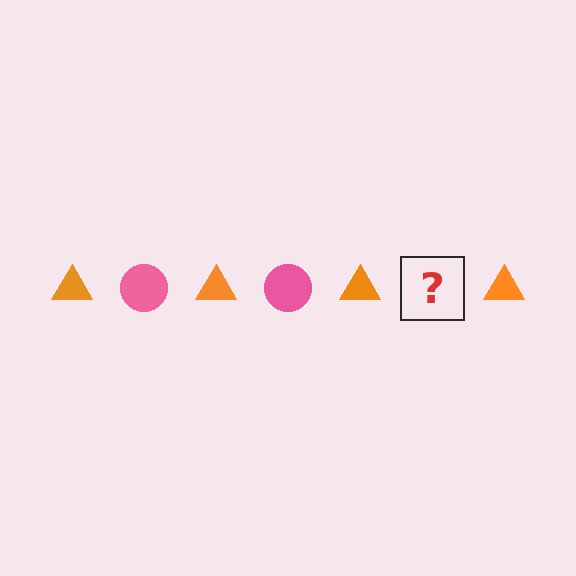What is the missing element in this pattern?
The missing element is a pink circle.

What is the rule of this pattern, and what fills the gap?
The rule is that the pattern alternates between orange triangle and pink circle. The gap should be filled with a pink circle.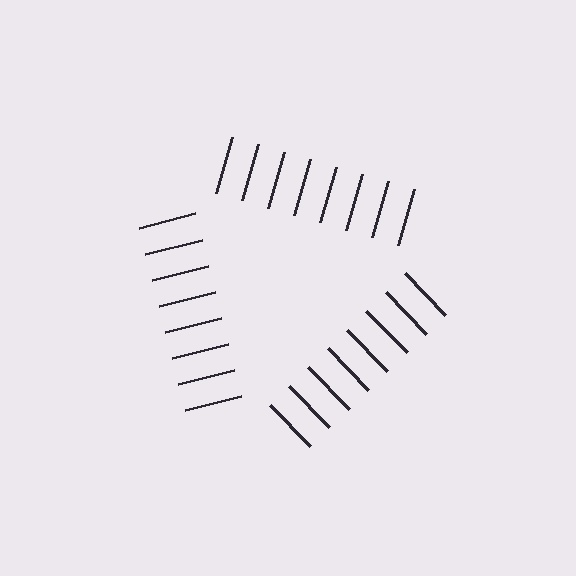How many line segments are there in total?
24 — 8 along each of the 3 edges.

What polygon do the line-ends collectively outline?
An illusory triangle — the line segments terminate on its edges but no continuous stroke is drawn.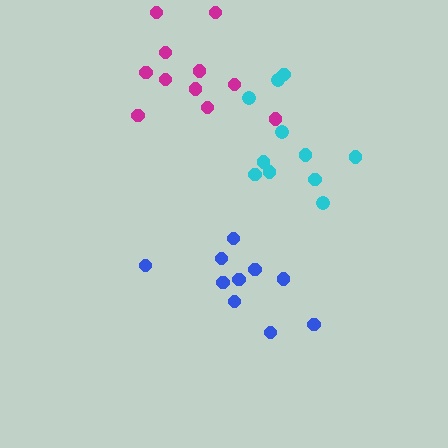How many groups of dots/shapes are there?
There are 3 groups.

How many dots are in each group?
Group 1: 10 dots, Group 2: 11 dots, Group 3: 11 dots (32 total).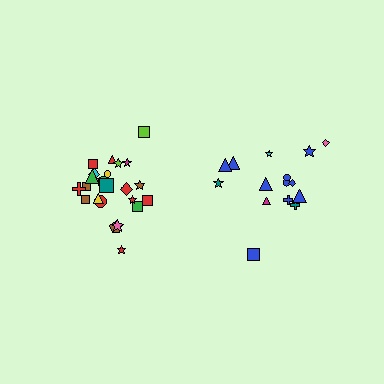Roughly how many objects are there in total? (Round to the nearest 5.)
Roughly 40 objects in total.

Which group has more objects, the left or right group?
The left group.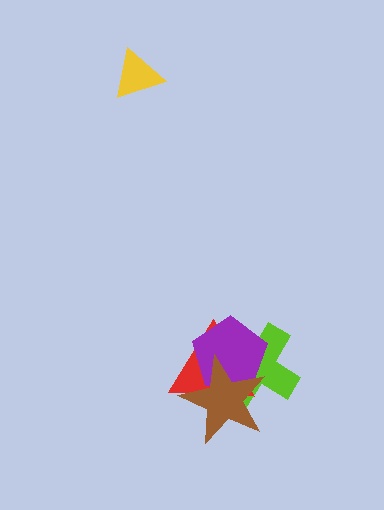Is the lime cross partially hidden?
Yes, it is partially covered by another shape.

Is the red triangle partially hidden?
Yes, it is partially covered by another shape.